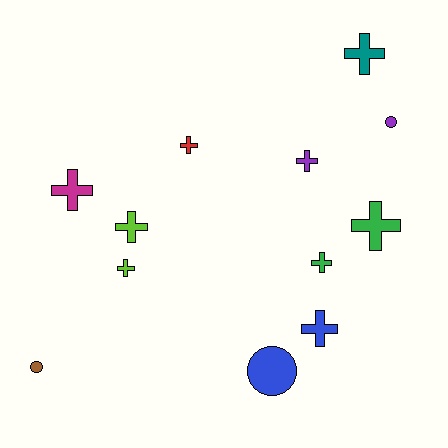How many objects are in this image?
There are 12 objects.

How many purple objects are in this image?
There are 2 purple objects.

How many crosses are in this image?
There are 9 crosses.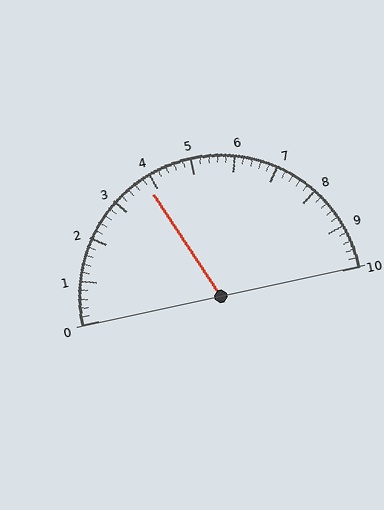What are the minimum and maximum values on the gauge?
The gauge ranges from 0 to 10.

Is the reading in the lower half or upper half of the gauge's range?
The reading is in the lower half of the range (0 to 10).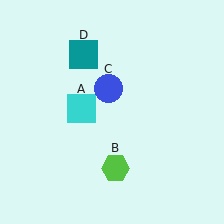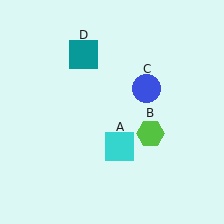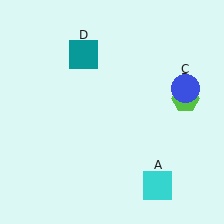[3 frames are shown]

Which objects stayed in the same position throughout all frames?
Teal square (object D) remained stationary.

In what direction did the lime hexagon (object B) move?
The lime hexagon (object B) moved up and to the right.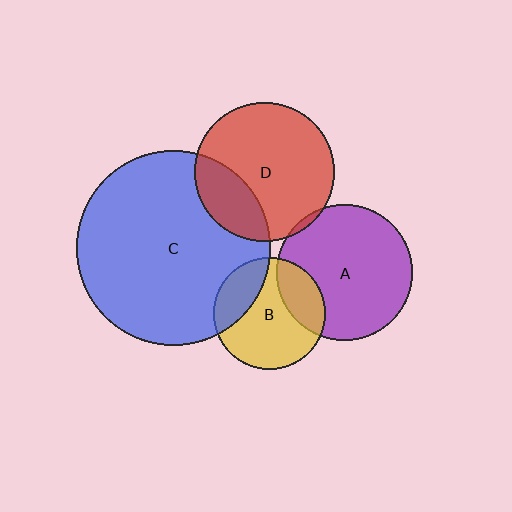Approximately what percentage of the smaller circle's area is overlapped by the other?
Approximately 25%.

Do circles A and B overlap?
Yes.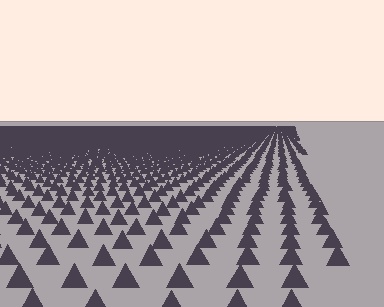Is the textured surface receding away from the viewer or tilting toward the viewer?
The surface is receding away from the viewer. Texture elements get smaller and denser toward the top.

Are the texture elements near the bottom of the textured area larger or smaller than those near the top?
Larger. Near the bottom, elements are closer to the viewer and appear at a bigger on-screen size.